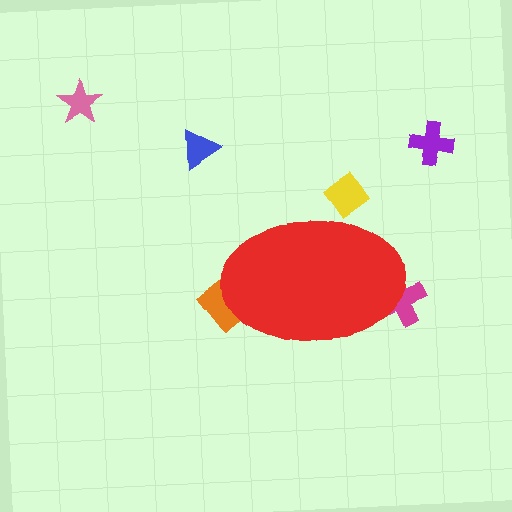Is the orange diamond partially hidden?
Yes, the orange diamond is partially hidden behind the red ellipse.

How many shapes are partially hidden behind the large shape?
3 shapes are partially hidden.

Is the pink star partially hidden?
No, the pink star is fully visible.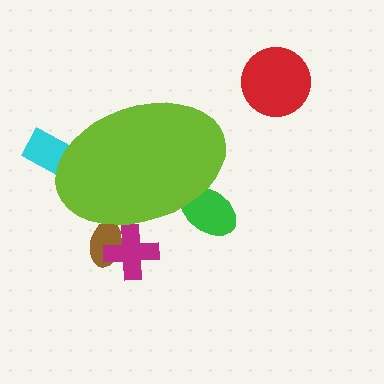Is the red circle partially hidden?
No, the red circle is fully visible.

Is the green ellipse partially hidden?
Yes, the green ellipse is partially hidden behind the lime ellipse.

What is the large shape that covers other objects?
A lime ellipse.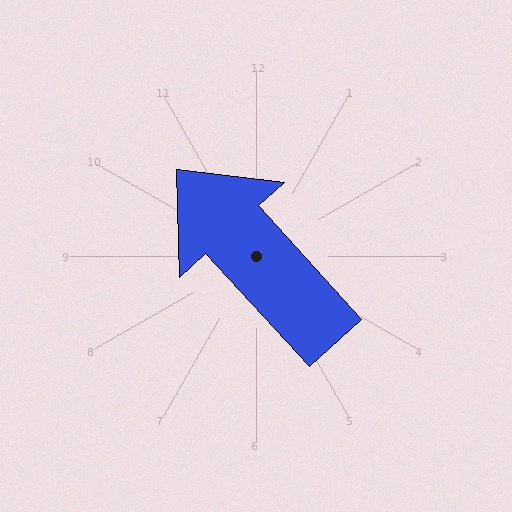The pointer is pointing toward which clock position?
Roughly 11 o'clock.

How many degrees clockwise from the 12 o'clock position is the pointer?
Approximately 317 degrees.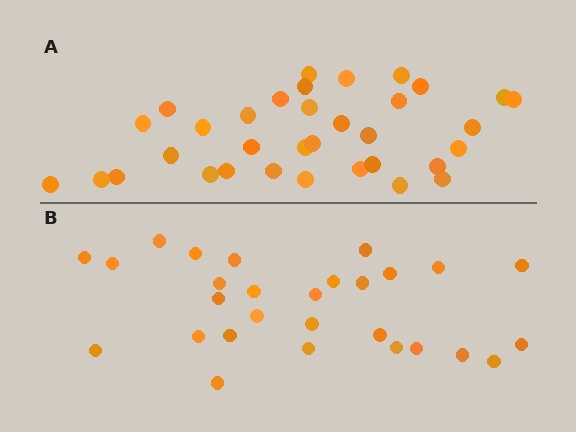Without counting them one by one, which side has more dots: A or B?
Region A (the top region) has more dots.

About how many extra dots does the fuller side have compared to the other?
Region A has about 6 more dots than region B.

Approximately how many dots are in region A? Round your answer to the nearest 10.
About 30 dots. (The exact count is 34, which rounds to 30.)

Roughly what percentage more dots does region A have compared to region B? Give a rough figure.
About 20% more.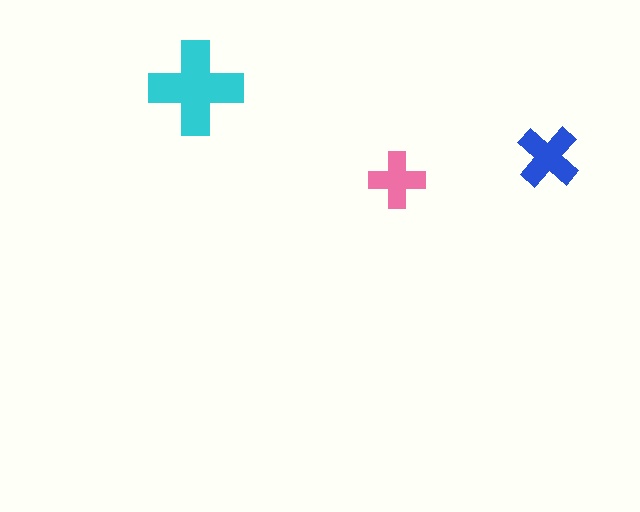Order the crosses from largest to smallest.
the cyan one, the blue one, the pink one.